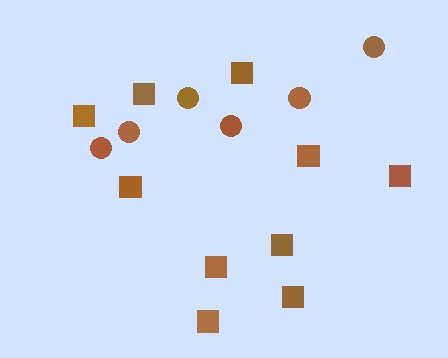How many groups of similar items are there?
There are 2 groups: one group of circles (6) and one group of squares (10).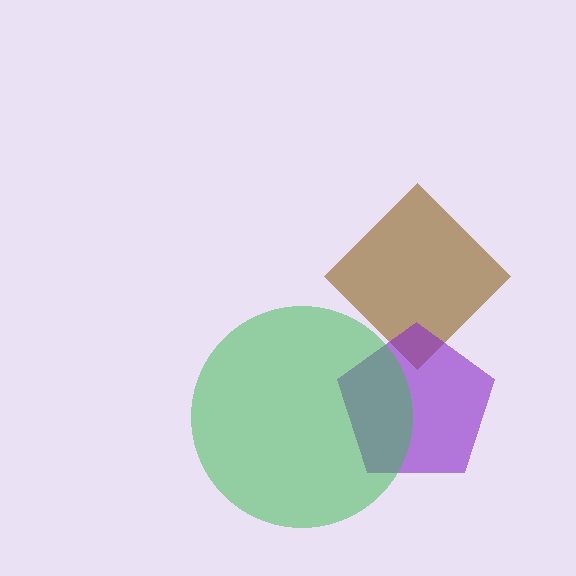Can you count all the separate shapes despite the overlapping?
Yes, there are 3 separate shapes.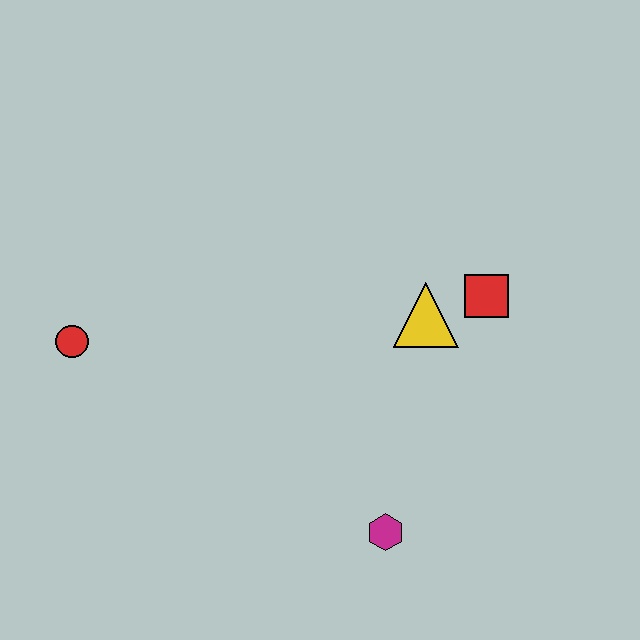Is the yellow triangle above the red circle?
Yes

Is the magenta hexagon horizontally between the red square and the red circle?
Yes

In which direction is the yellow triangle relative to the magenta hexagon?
The yellow triangle is above the magenta hexagon.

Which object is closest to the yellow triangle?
The red square is closest to the yellow triangle.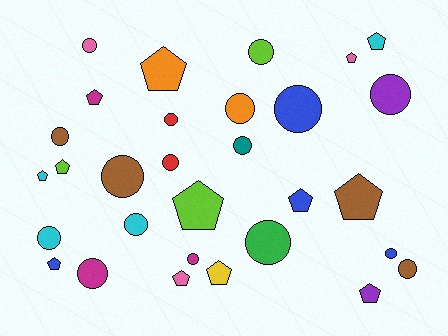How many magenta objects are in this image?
There are 3 magenta objects.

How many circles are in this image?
There are 17 circles.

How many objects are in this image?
There are 30 objects.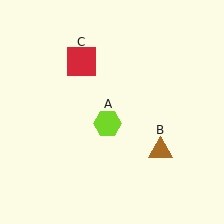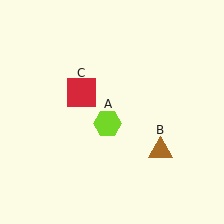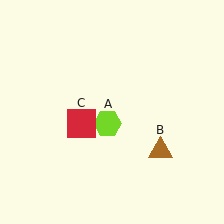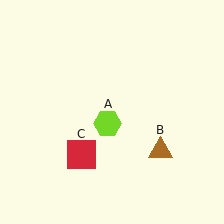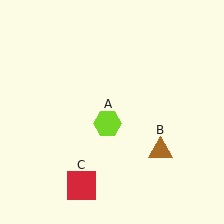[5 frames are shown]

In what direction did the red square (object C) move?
The red square (object C) moved down.